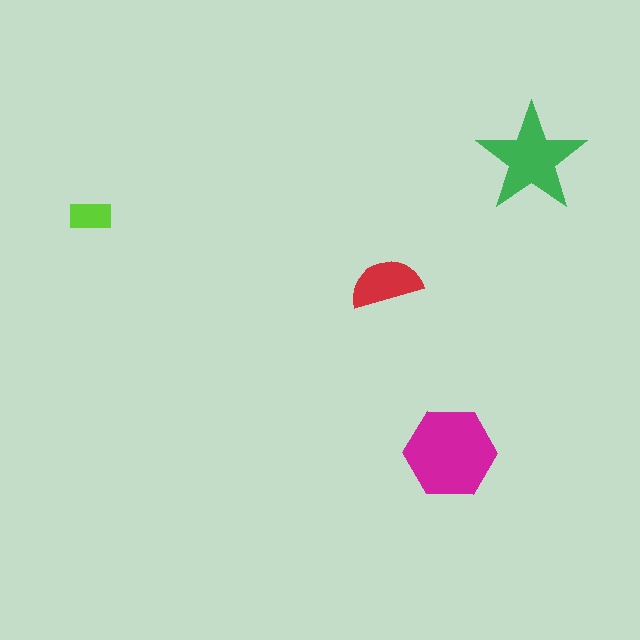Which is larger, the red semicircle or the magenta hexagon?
The magenta hexagon.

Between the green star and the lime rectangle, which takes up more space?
The green star.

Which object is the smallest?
The lime rectangle.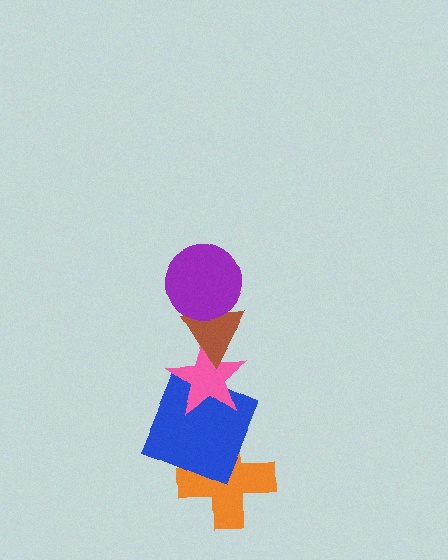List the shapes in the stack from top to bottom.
From top to bottom: the purple circle, the brown triangle, the pink star, the blue square, the orange cross.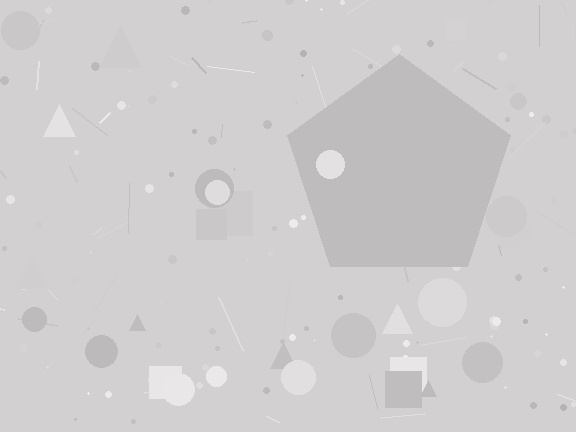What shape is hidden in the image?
A pentagon is hidden in the image.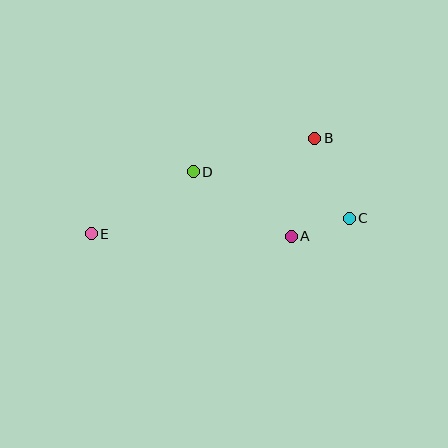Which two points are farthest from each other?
Points C and E are farthest from each other.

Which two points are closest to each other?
Points A and C are closest to each other.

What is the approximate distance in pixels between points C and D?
The distance between C and D is approximately 163 pixels.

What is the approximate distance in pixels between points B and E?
The distance between B and E is approximately 243 pixels.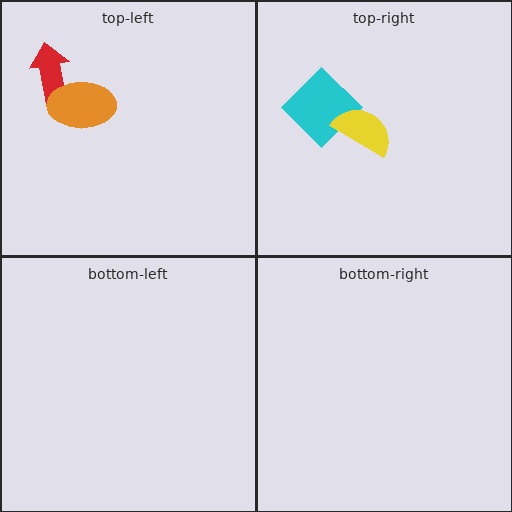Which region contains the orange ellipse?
The top-left region.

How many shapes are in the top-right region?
2.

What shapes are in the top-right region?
The cyan diamond, the yellow semicircle.